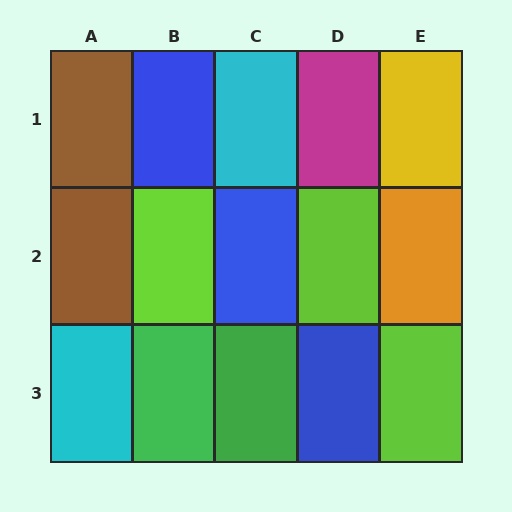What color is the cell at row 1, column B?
Blue.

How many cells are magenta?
1 cell is magenta.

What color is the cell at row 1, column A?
Brown.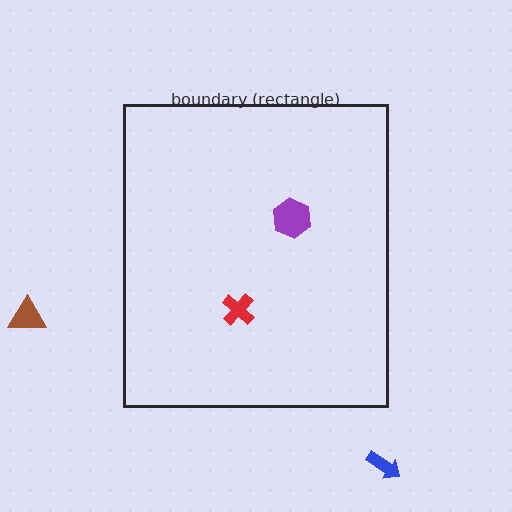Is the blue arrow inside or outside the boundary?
Outside.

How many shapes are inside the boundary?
2 inside, 2 outside.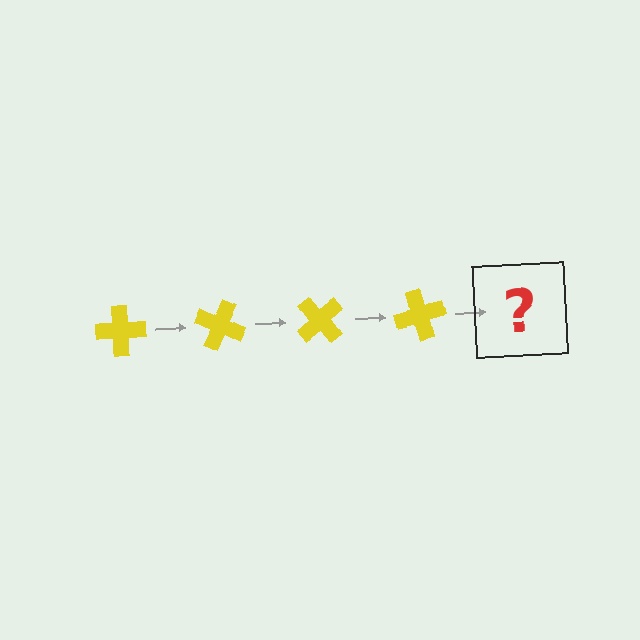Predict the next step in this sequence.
The next step is a yellow cross rotated 100 degrees.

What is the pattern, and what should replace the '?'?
The pattern is that the cross rotates 25 degrees each step. The '?' should be a yellow cross rotated 100 degrees.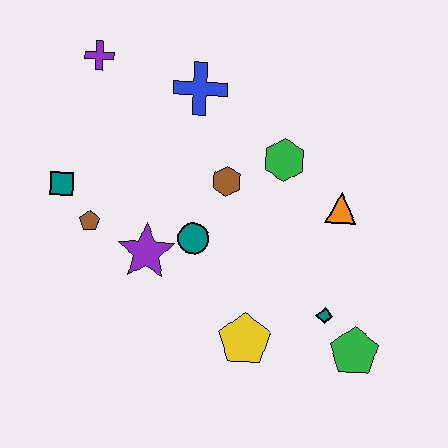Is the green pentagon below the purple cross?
Yes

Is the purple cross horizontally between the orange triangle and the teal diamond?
No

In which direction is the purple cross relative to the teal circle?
The purple cross is above the teal circle.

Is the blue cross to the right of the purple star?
Yes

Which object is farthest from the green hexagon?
The teal square is farthest from the green hexagon.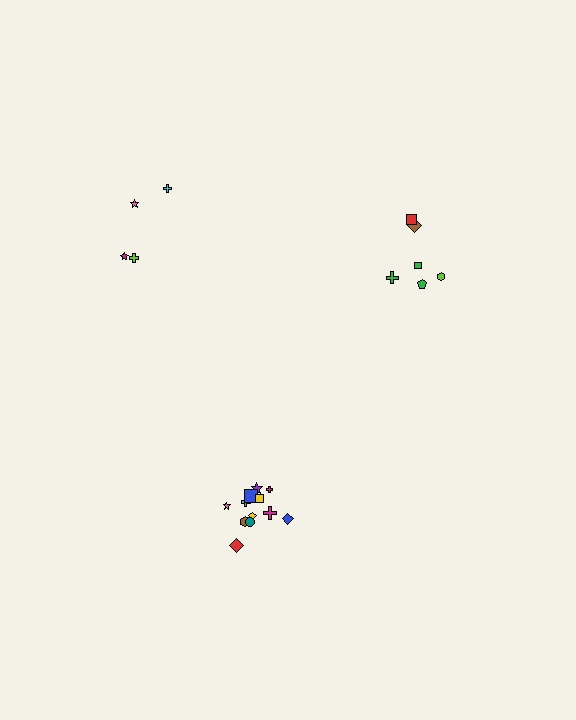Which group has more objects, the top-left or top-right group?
The top-right group.